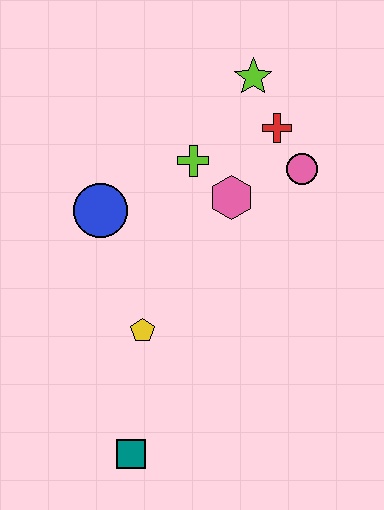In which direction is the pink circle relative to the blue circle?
The pink circle is to the right of the blue circle.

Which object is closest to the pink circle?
The red cross is closest to the pink circle.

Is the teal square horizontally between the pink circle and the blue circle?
Yes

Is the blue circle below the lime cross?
Yes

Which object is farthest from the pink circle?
The teal square is farthest from the pink circle.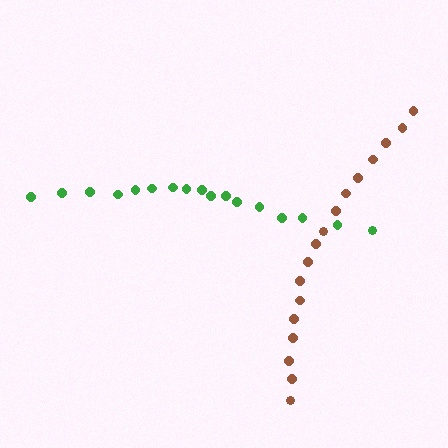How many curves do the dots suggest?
There are 2 distinct paths.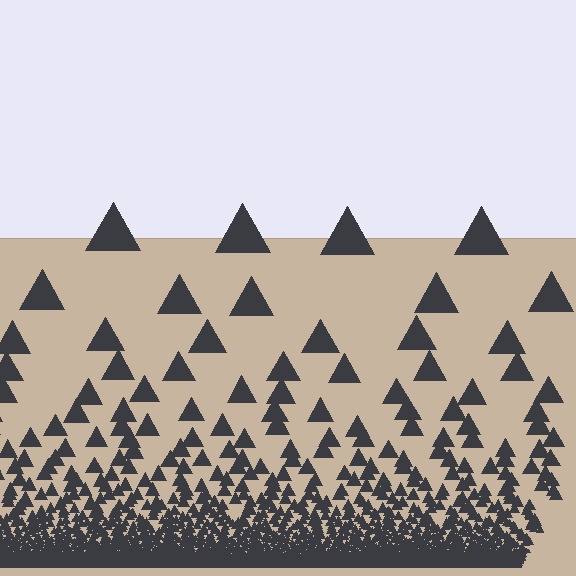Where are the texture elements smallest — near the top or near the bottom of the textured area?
Near the bottom.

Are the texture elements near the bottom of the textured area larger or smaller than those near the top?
Smaller. The gradient is inverted — elements near the bottom are smaller and denser.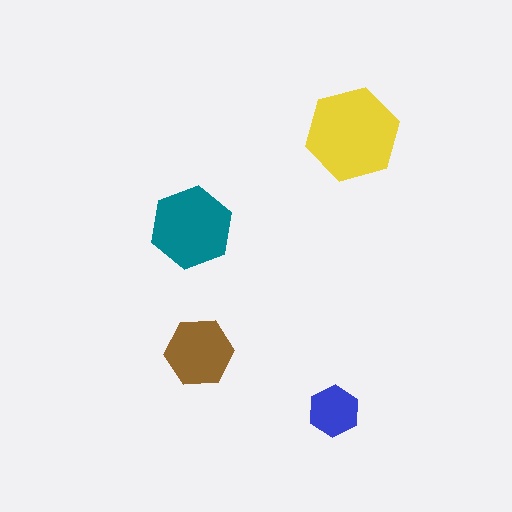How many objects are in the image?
There are 4 objects in the image.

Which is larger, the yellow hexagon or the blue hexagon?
The yellow one.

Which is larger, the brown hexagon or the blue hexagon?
The brown one.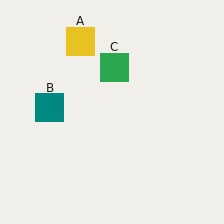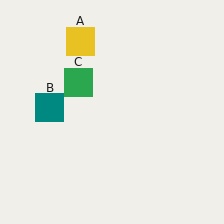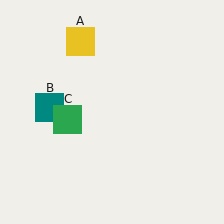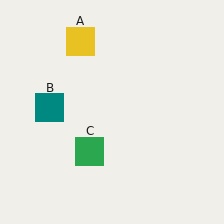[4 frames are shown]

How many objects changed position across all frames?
1 object changed position: green square (object C).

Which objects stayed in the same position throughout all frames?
Yellow square (object A) and teal square (object B) remained stationary.